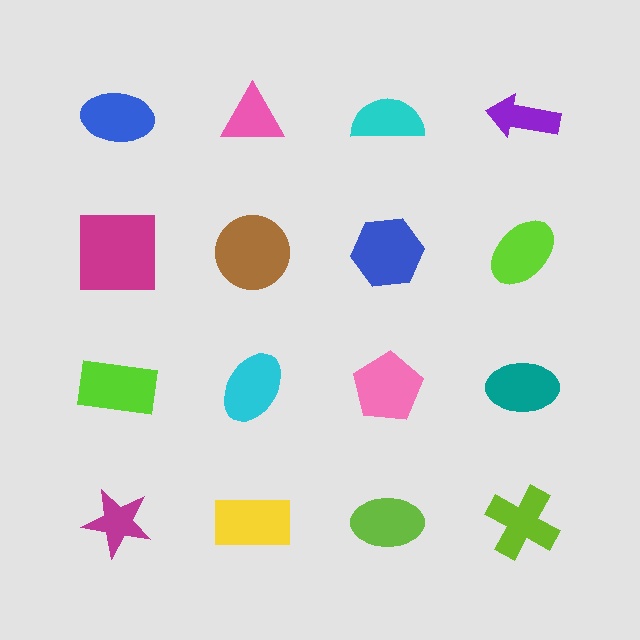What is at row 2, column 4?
A lime ellipse.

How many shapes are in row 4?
4 shapes.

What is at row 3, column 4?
A teal ellipse.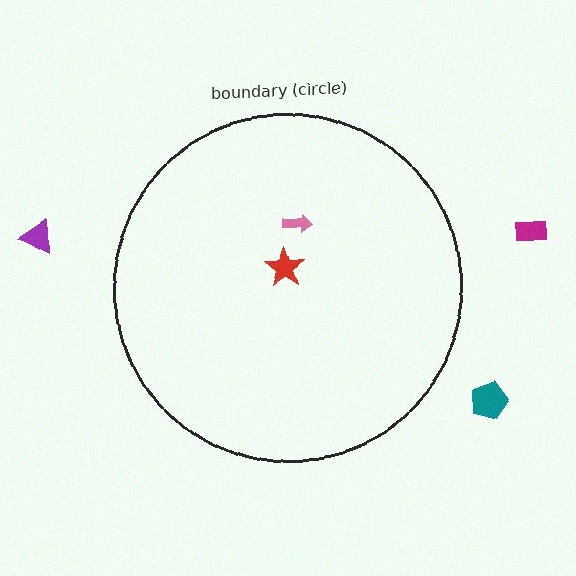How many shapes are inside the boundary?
2 inside, 3 outside.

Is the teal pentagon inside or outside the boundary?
Outside.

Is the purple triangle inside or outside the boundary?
Outside.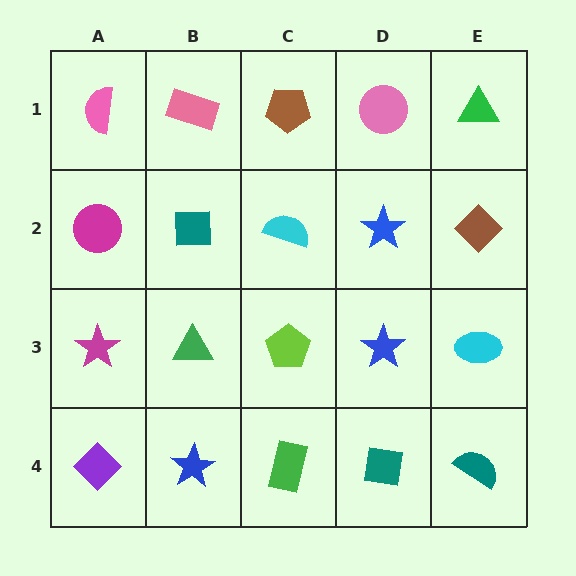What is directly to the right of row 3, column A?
A green triangle.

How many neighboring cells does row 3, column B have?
4.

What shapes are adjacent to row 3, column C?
A cyan semicircle (row 2, column C), a green rectangle (row 4, column C), a green triangle (row 3, column B), a blue star (row 3, column D).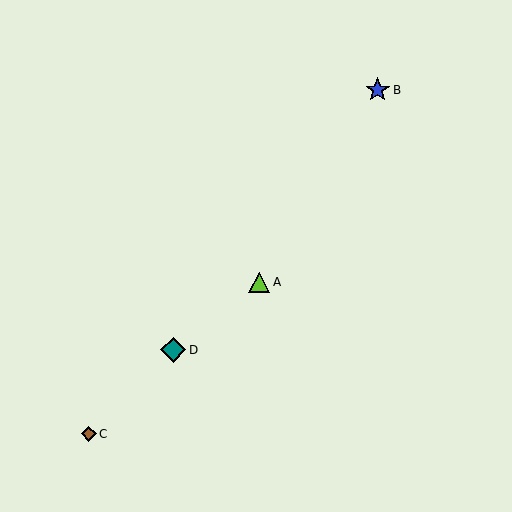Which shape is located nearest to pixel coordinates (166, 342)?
The teal diamond (labeled D) at (173, 350) is nearest to that location.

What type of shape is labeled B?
Shape B is a blue star.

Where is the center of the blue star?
The center of the blue star is at (378, 90).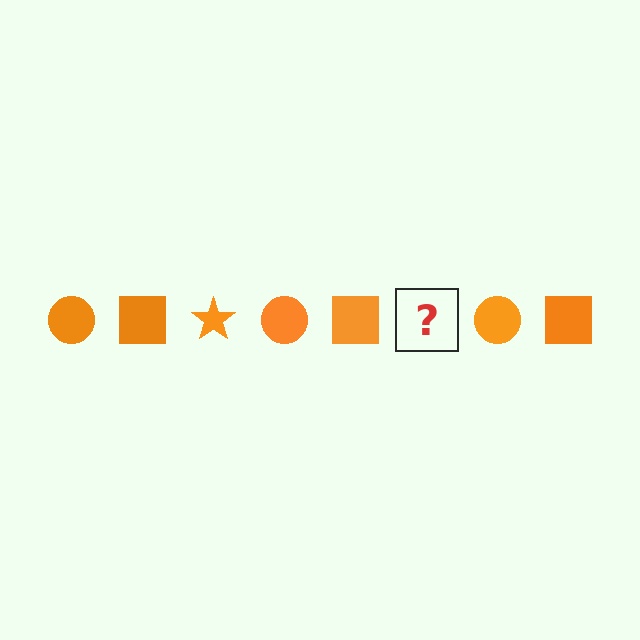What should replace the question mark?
The question mark should be replaced with an orange star.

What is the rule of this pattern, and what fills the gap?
The rule is that the pattern cycles through circle, square, star shapes in orange. The gap should be filled with an orange star.